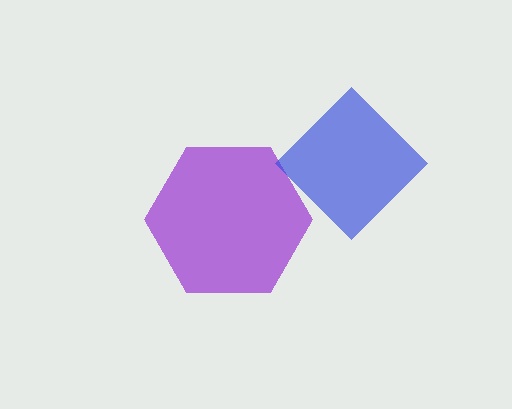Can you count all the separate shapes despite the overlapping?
Yes, there are 2 separate shapes.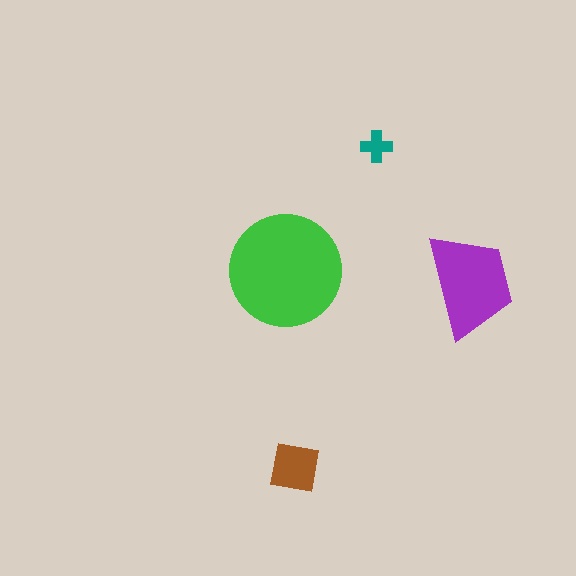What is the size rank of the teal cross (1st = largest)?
4th.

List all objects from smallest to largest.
The teal cross, the brown square, the purple trapezoid, the green circle.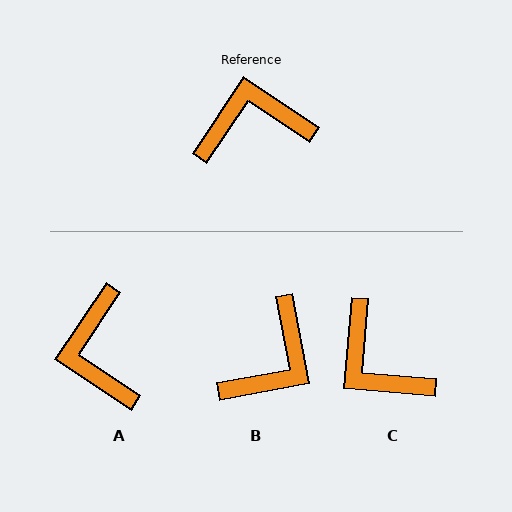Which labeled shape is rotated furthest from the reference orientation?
B, about 136 degrees away.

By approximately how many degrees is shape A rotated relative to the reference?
Approximately 90 degrees counter-clockwise.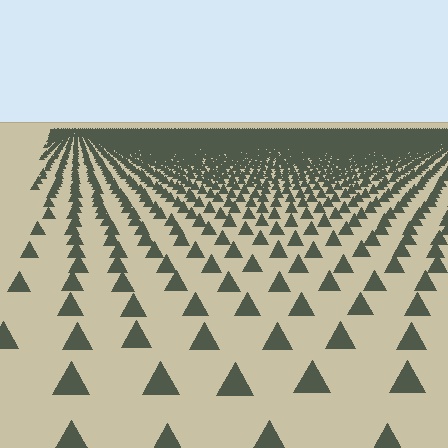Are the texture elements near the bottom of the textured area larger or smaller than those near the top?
Larger. Near the bottom, elements are closer to the viewer and appear at a bigger on-screen size.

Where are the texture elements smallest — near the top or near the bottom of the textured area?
Near the top.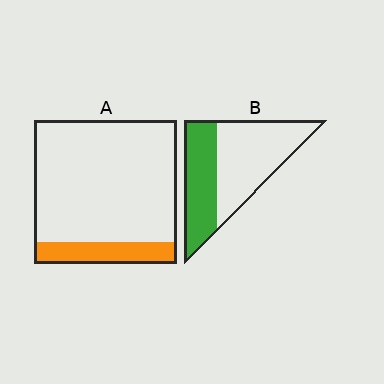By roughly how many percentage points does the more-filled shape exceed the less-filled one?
By roughly 25 percentage points (B over A).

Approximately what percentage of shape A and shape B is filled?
A is approximately 15% and B is approximately 40%.